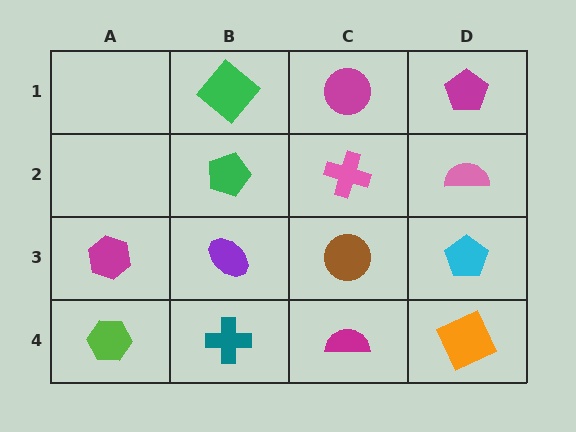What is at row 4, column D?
An orange square.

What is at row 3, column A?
A magenta hexagon.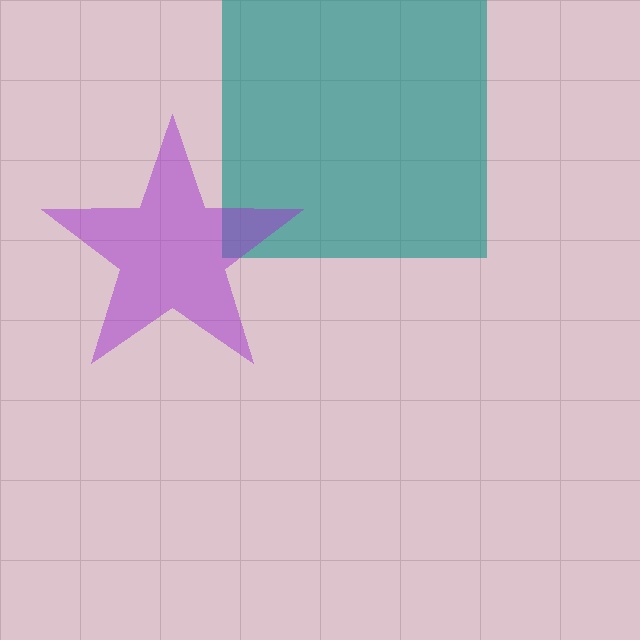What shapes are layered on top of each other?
The layered shapes are: a teal square, a purple star.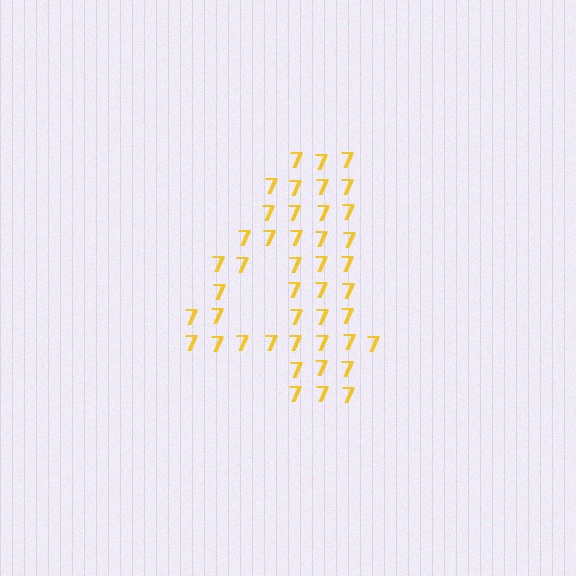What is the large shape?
The large shape is the digit 4.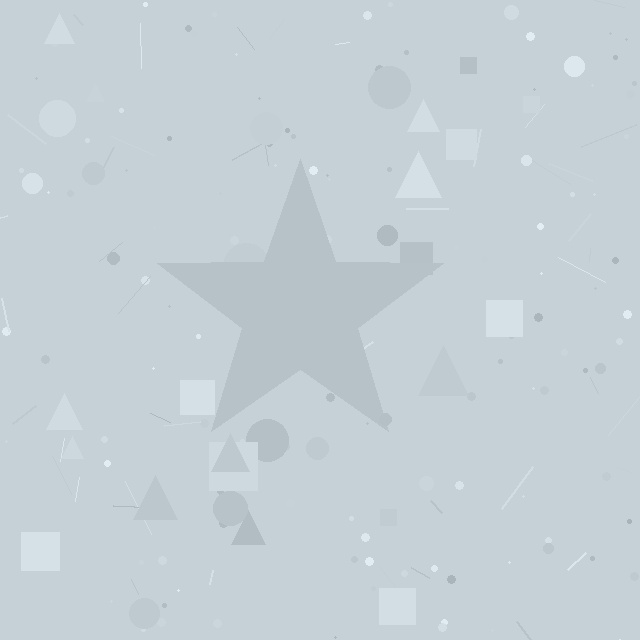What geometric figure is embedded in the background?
A star is embedded in the background.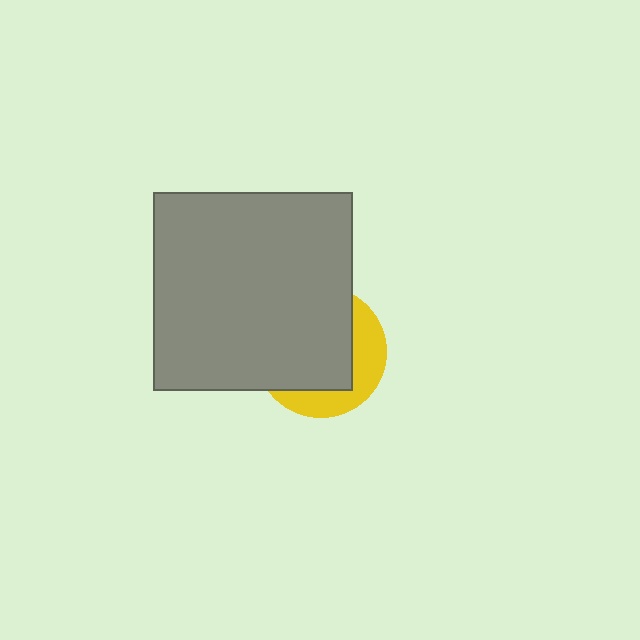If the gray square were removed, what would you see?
You would see the complete yellow circle.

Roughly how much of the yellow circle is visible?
A small part of it is visible (roughly 33%).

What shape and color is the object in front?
The object in front is a gray square.